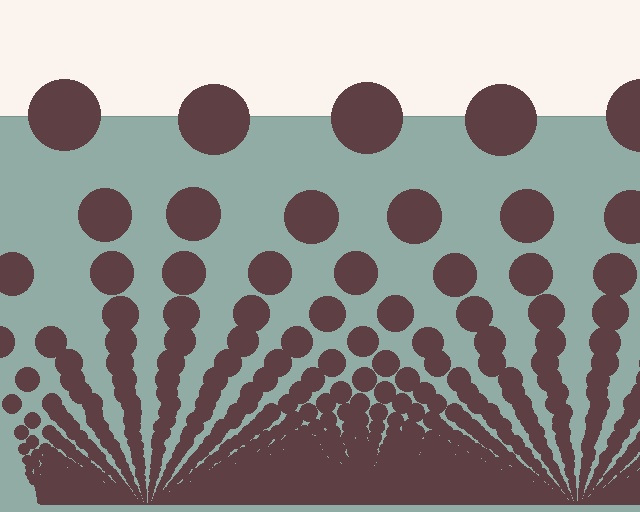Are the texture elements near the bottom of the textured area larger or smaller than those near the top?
Smaller. The gradient is inverted — elements near the bottom are smaller and denser.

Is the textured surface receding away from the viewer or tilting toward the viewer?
The surface appears to tilt toward the viewer. Texture elements get larger and sparser toward the top.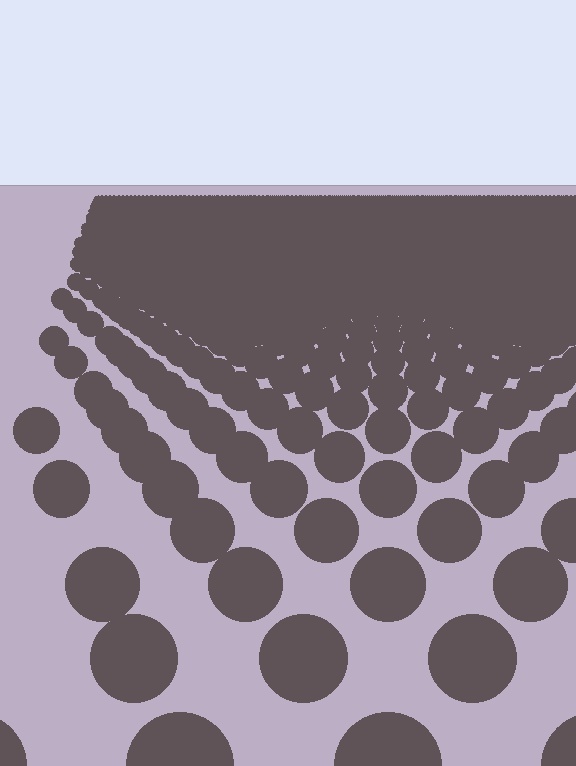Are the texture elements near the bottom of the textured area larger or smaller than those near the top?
Larger. Near the bottom, elements are closer to the viewer and appear at a bigger on-screen size.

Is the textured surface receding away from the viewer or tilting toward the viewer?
The surface is receding away from the viewer. Texture elements get smaller and denser toward the top.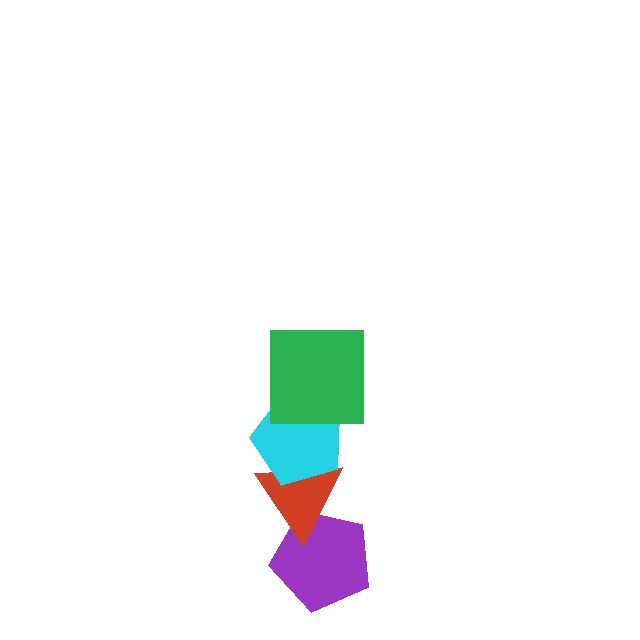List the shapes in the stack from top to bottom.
From top to bottom: the green square, the cyan pentagon, the red triangle, the purple pentagon.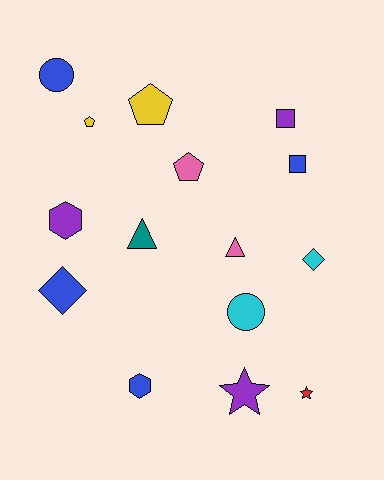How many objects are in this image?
There are 15 objects.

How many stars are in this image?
There are 2 stars.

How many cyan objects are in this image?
There are 2 cyan objects.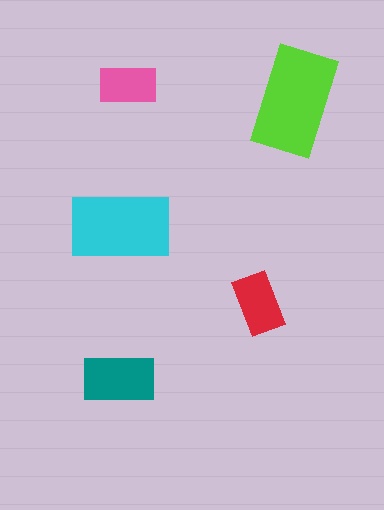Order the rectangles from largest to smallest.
the lime one, the cyan one, the teal one, the red one, the pink one.